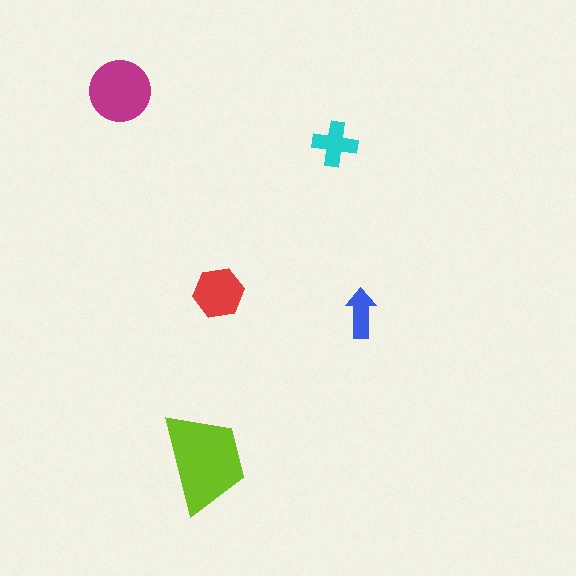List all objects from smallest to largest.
The blue arrow, the cyan cross, the red hexagon, the magenta circle, the lime trapezoid.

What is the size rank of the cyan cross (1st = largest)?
4th.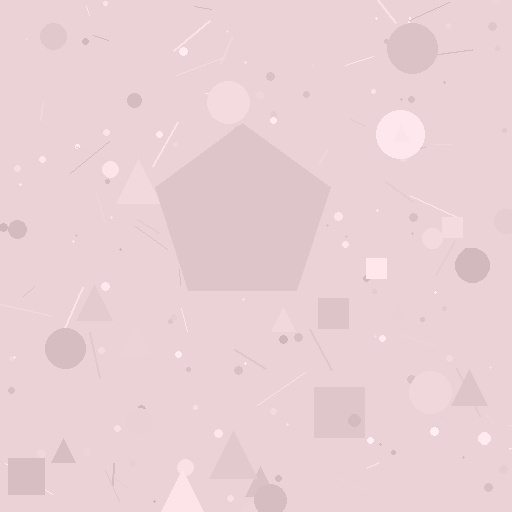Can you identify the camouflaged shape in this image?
The camouflaged shape is a pentagon.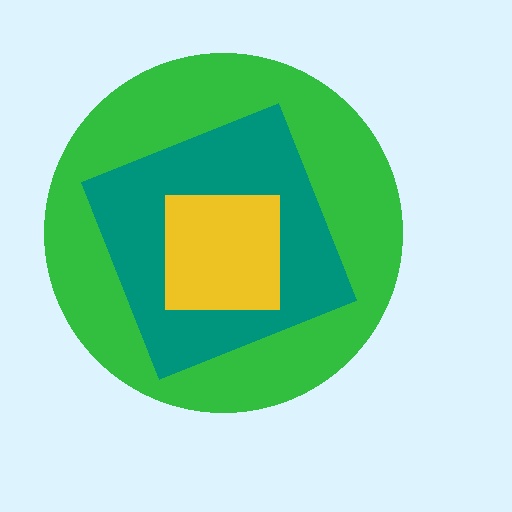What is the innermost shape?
The yellow square.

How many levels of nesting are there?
3.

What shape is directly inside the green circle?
The teal diamond.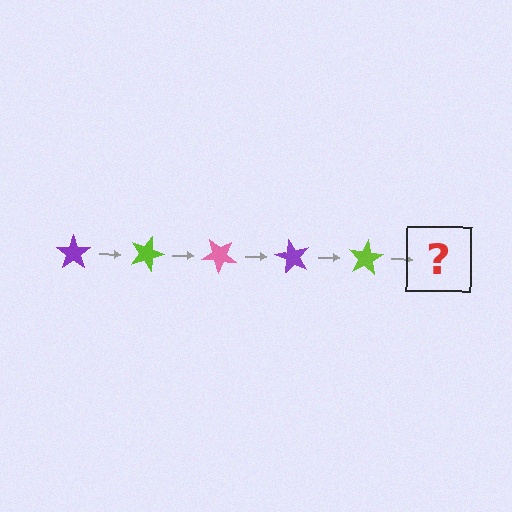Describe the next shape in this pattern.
It should be a pink star, rotated 100 degrees from the start.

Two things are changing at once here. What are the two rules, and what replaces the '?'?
The two rules are that it rotates 20 degrees each step and the color cycles through purple, lime, and pink. The '?' should be a pink star, rotated 100 degrees from the start.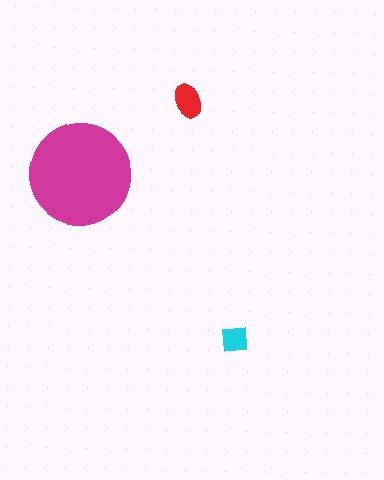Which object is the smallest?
The cyan square.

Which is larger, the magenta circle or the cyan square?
The magenta circle.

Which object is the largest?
The magenta circle.